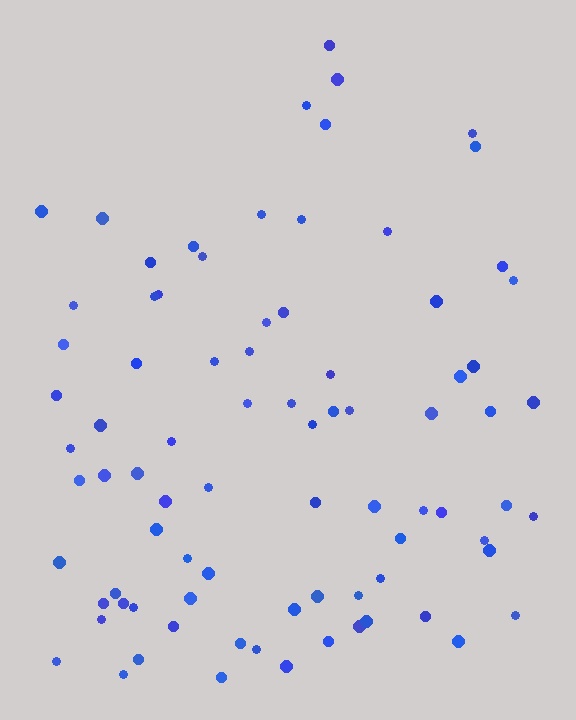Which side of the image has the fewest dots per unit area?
The top.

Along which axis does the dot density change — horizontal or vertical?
Vertical.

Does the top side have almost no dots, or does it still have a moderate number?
Still a moderate number, just noticeably fewer than the bottom.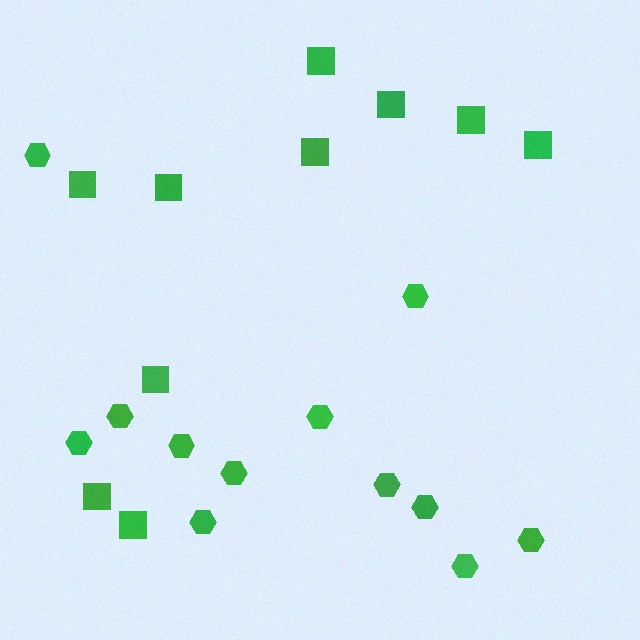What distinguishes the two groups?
There are 2 groups: one group of squares (10) and one group of hexagons (12).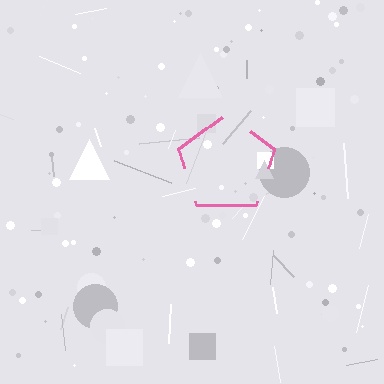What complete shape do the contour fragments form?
The contour fragments form a pentagon.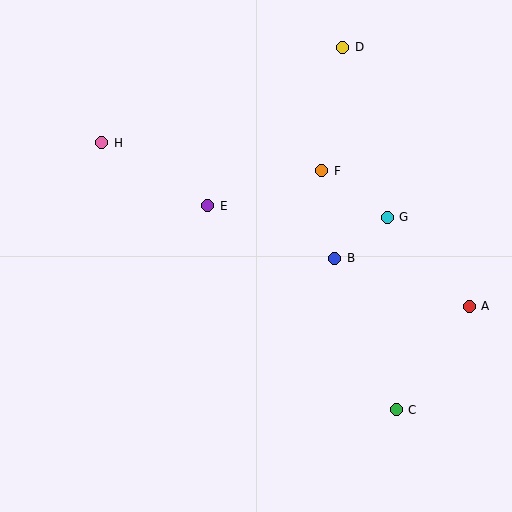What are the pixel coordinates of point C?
Point C is at (396, 410).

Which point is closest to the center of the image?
Point E at (208, 206) is closest to the center.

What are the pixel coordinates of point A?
Point A is at (469, 306).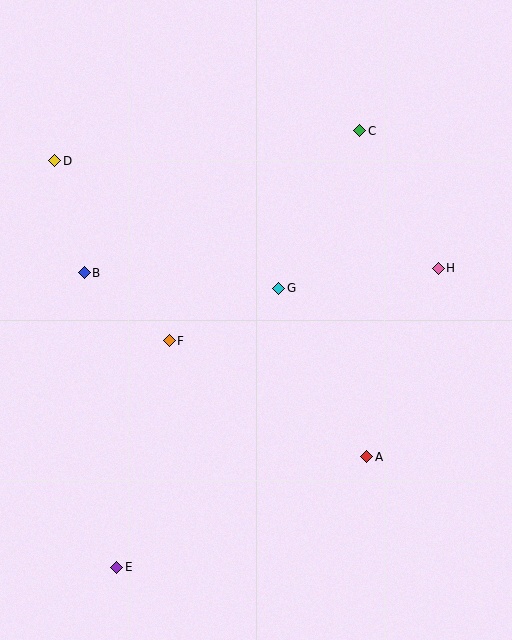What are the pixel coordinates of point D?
Point D is at (55, 161).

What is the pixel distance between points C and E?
The distance between C and E is 500 pixels.